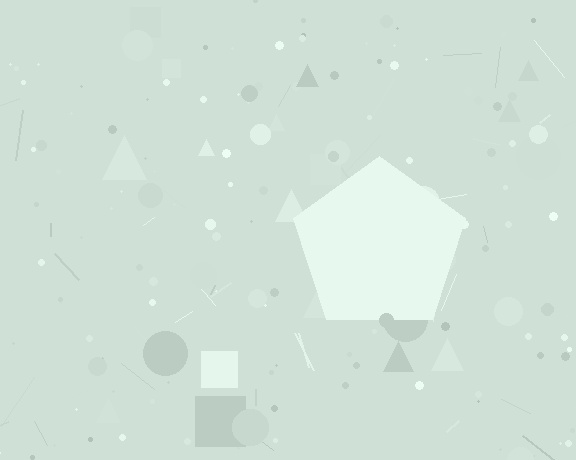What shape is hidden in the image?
A pentagon is hidden in the image.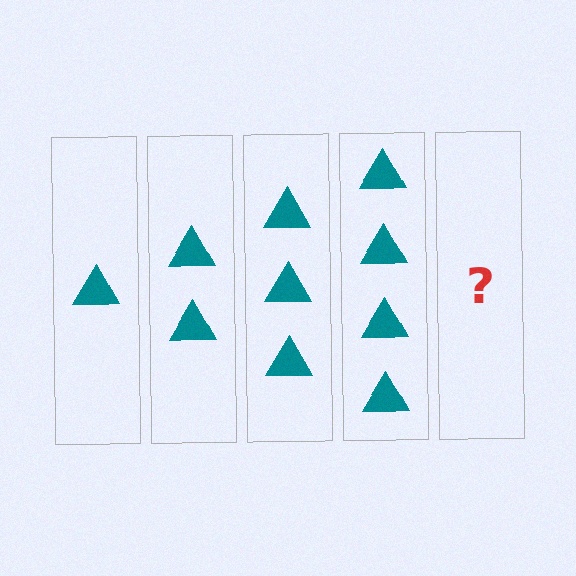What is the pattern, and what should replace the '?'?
The pattern is that each step adds one more triangle. The '?' should be 5 triangles.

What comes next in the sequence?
The next element should be 5 triangles.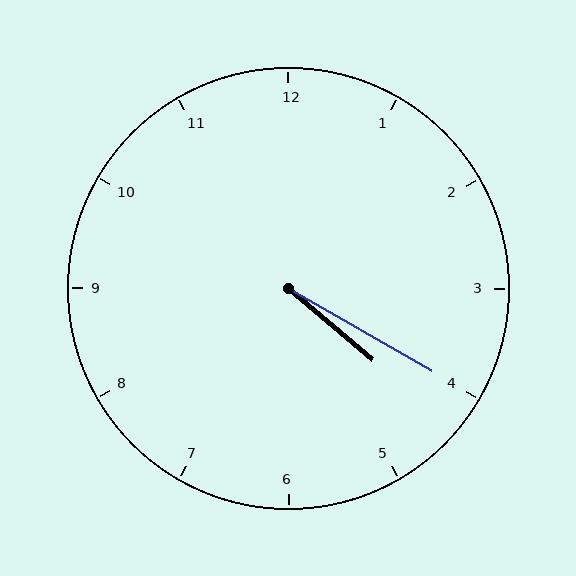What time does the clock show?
4:20.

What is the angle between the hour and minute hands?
Approximately 10 degrees.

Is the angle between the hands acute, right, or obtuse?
It is acute.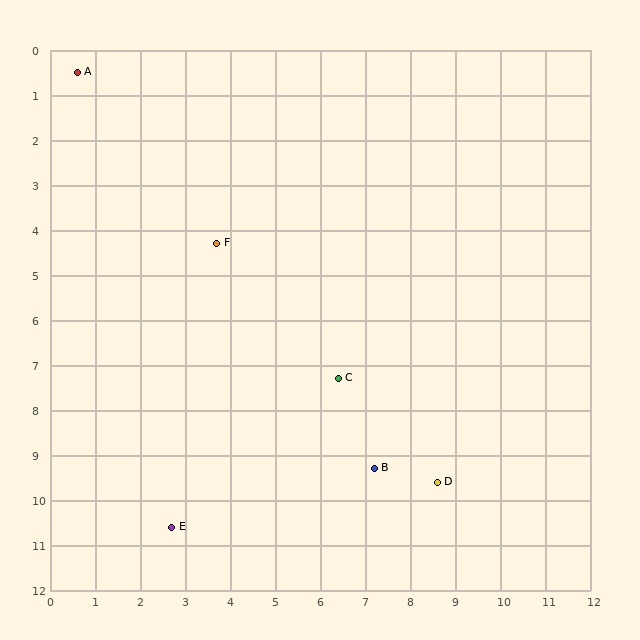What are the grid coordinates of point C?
Point C is at approximately (6.4, 7.3).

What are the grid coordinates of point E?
Point E is at approximately (2.7, 10.6).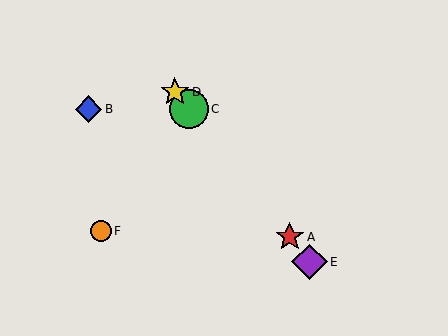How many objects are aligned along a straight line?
4 objects (A, C, D, E) are aligned along a straight line.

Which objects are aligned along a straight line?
Objects A, C, D, E are aligned along a straight line.